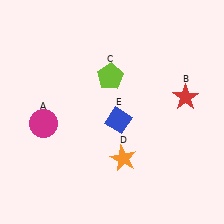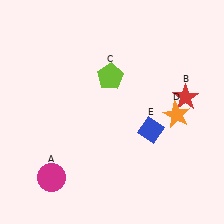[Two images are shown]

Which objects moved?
The objects that moved are: the magenta circle (A), the orange star (D), the blue diamond (E).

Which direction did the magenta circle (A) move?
The magenta circle (A) moved down.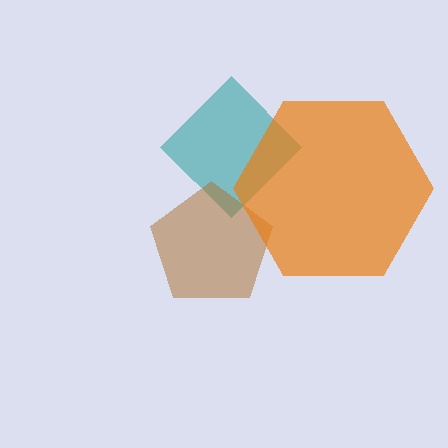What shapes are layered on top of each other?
The layered shapes are: a teal diamond, a brown pentagon, an orange hexagon.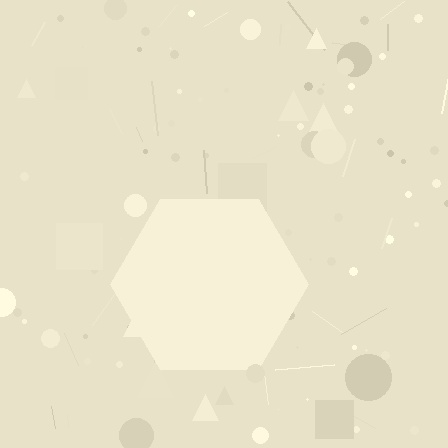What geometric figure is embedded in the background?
A hexagon is embedded in the background.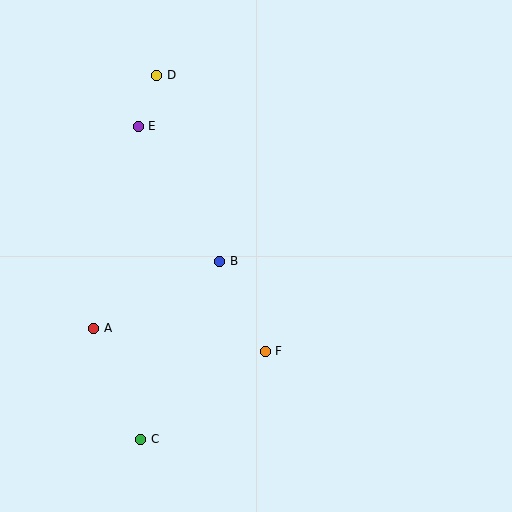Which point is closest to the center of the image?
Point B at (220, 261) is closest to the center.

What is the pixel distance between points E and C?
The distance between E and C is 313 pixels.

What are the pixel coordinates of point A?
Point A is at (94, 328).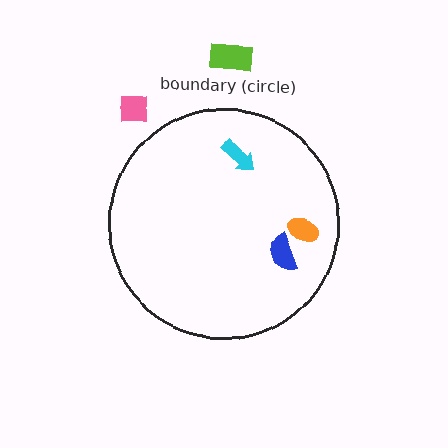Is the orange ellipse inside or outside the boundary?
Inside.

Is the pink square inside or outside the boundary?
Outside.